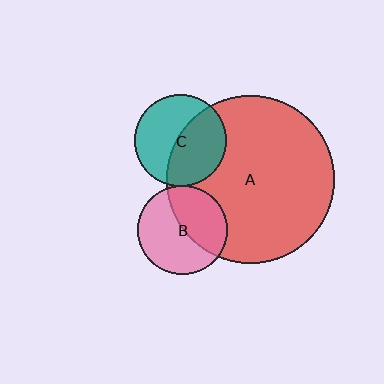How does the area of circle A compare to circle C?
Approximately 3.3 times.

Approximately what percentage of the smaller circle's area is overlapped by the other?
Approximately 5%.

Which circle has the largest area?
Circle A (red).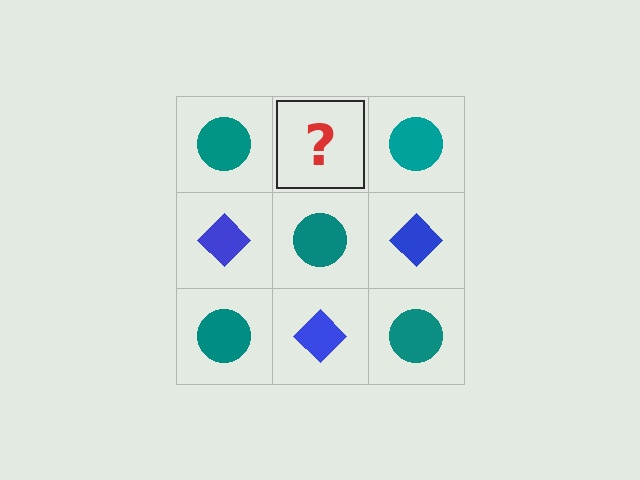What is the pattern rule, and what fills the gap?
The rule is that it alternates teal circle and blue diamond in a checkerboard pattern. The gap should be filled with a blue diamond.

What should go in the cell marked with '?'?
The missing cell should contain a blue diamond.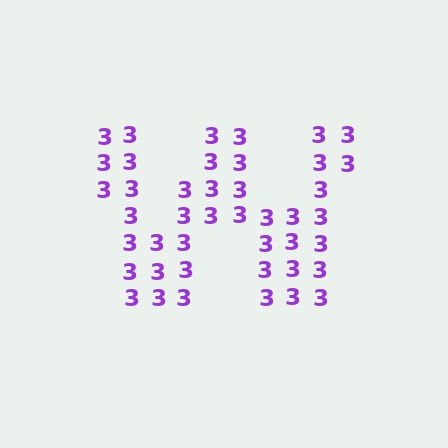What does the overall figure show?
The overall figure shows the letter W.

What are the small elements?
The small elements are digit 3's.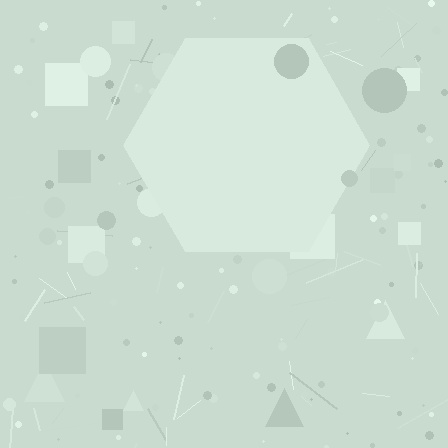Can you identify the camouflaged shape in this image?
The camouflaged shape is a hexagon.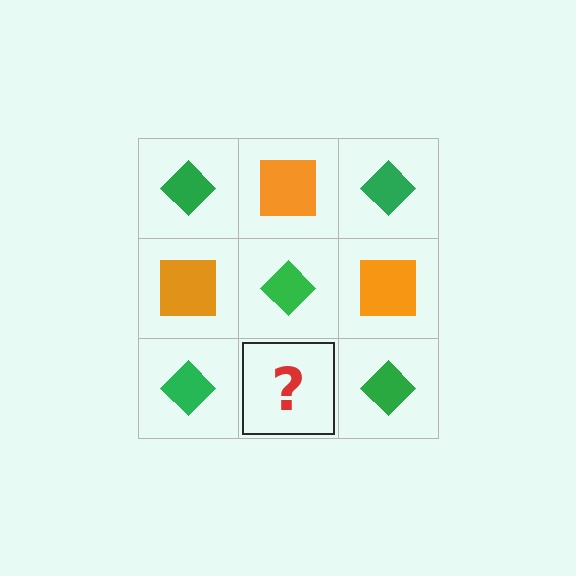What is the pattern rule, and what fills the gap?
The rule is that it alternates green diamond and orange square in a checkerboard pattern. The gap should be filled with an orange square.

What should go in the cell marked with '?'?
The missing cell should contain an orange square.